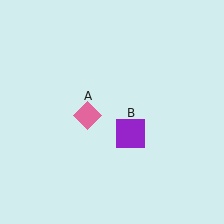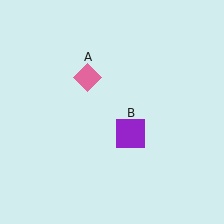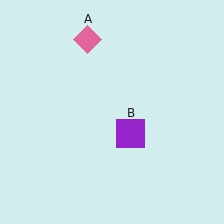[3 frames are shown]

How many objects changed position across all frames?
1 object changed position: pink diamond (object A).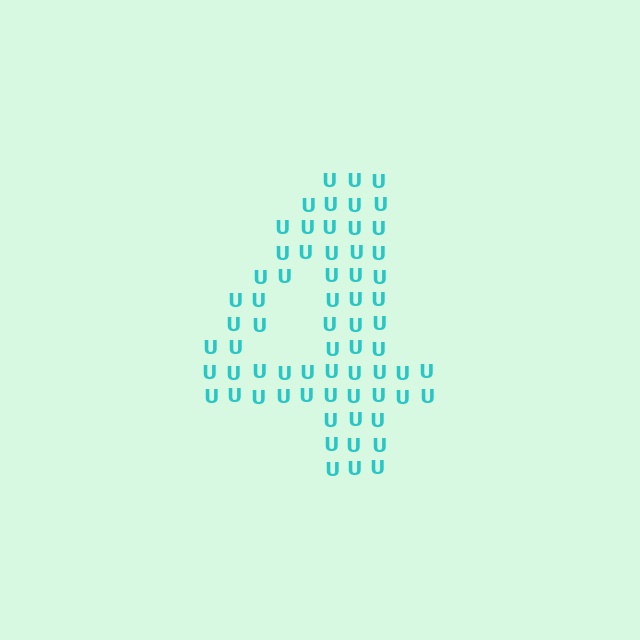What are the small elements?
The small elements are letter U's.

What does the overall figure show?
The overall figure shows the digit 4.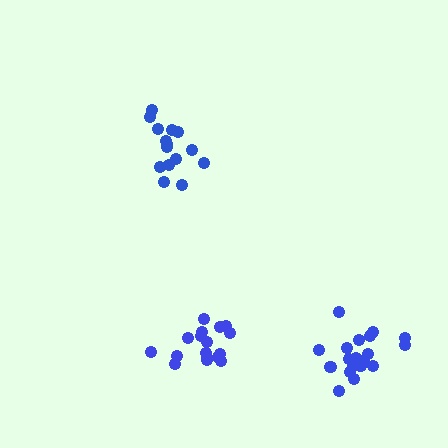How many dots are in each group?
Group 1: 17 dots, Group 2: 15 dots, Group 3: 21 dots (53 total).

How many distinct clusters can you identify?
There are 3 distinct clusters.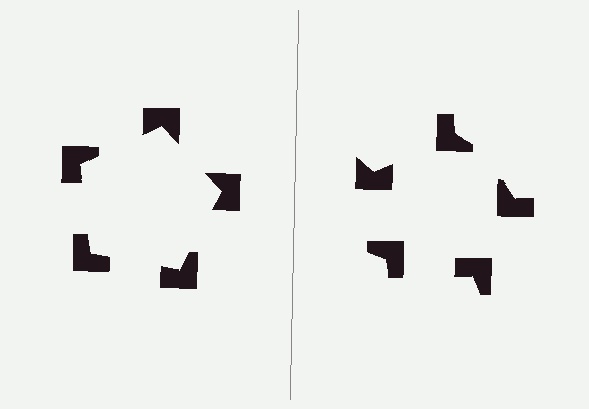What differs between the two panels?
The notched squares are positioned identically on both sides; only the wedge orientations differ. On the left they align to a pentagon; on the right they are misaligned.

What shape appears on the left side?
An illusory pentagon.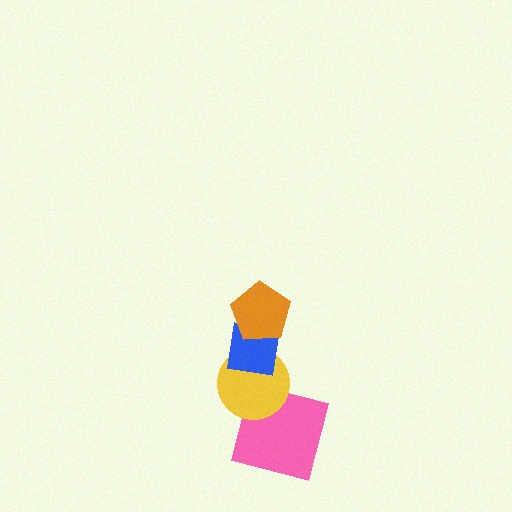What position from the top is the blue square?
The blue square is 2nd from the top.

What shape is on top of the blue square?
The orange pentagon is on top of the blue square.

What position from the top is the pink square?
The pink square is 4th from the top.